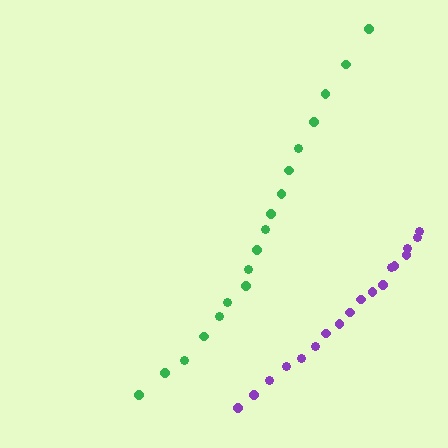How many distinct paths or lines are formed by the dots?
There are 2 distinct paths.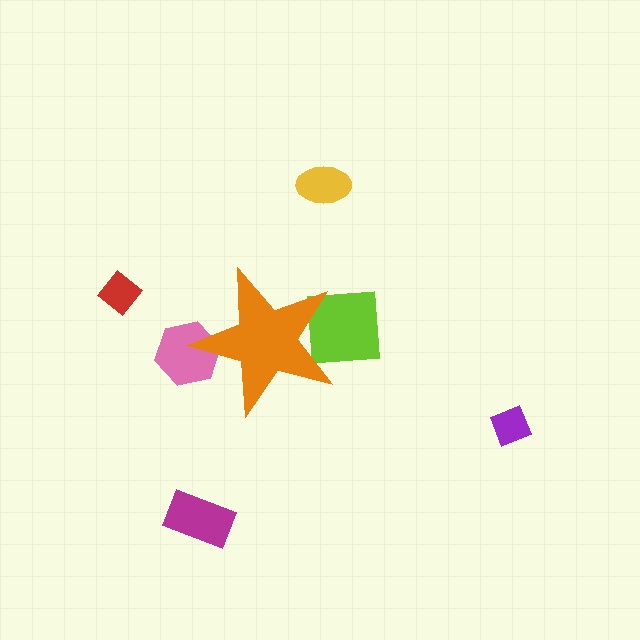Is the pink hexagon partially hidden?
Yes, the pink hexagon is partially hidden behind the orange star.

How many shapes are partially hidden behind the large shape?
2 shapes are partially hidden.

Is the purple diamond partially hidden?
No, the purple diamond is fully visible.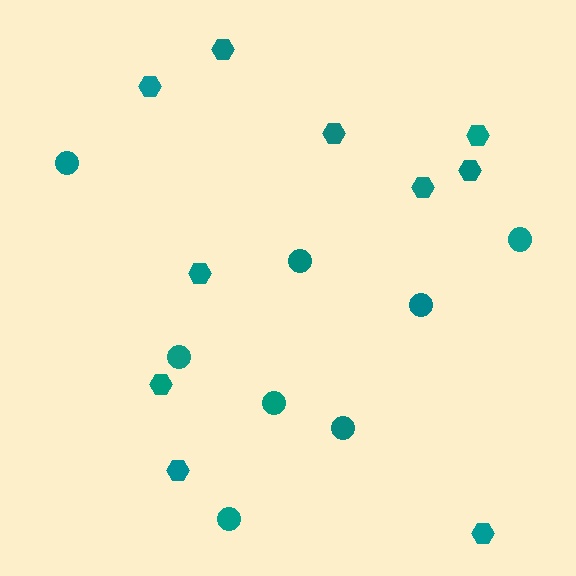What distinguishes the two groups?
There are 2 groups: one group of hexagons (10) and one group of circles (8).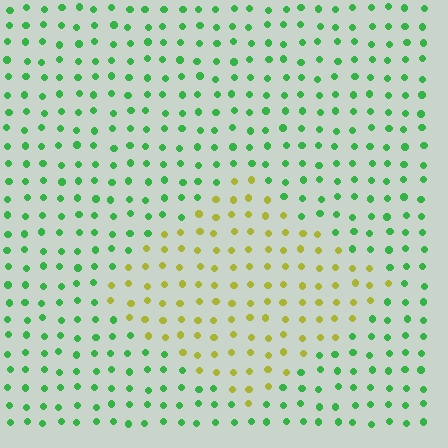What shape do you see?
I see a diamond.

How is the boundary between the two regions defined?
The boundary is defined purely by a slight shift in hue (about 64 degrees). Spacing, size, and orientation are identical on both sides.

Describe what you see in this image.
The image is filled with small green elements in a uniform arrangement. A diamond-shaped region is visible where the elements are tinted to a slightly different hue, forming a subtle color boundary.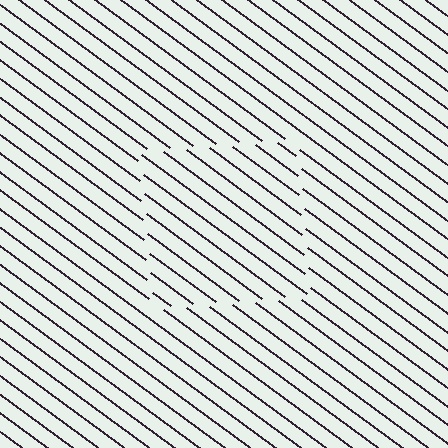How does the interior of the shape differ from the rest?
The interior of the shape contains the same grating, shifted by half a period — the contour is defined by the phase discontinuity where line-ends from the inner and outer gratings abut.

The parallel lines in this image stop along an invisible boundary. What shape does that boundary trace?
An illusory square. The interior of the shape contains the same grating, shifted by half a period — the contour is defined by the phase discontinuity where line-ends from the inner and outer gratings abut.